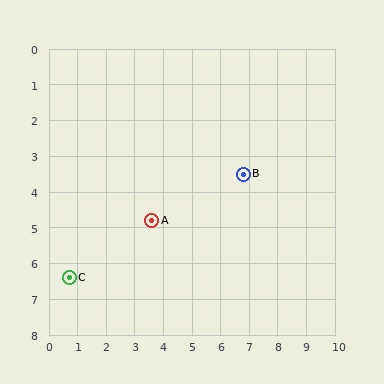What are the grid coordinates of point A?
Point A is at approximately (3.6, 4.8).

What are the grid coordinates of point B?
Point B is at approximately (6.8, 3.5).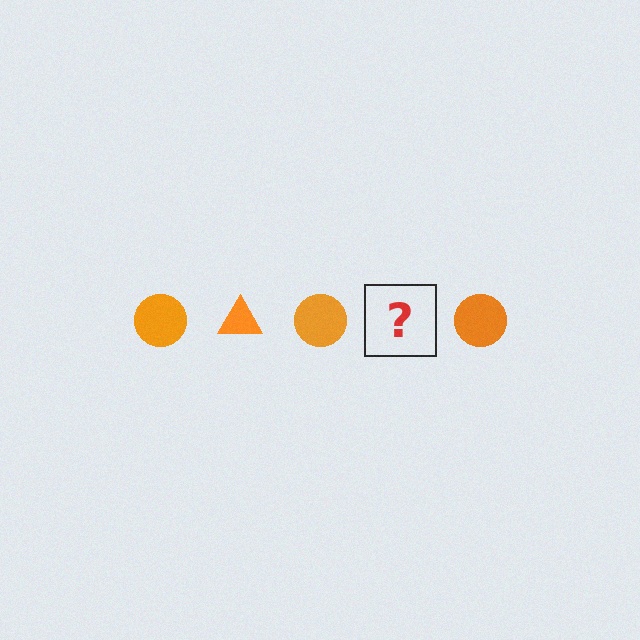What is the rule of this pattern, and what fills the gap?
The rule is that the pattern cycles through circle, triangle shapes in orange. The gap should be filled with an orange triangle.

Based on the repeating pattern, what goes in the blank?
The blank should be an orange triangle.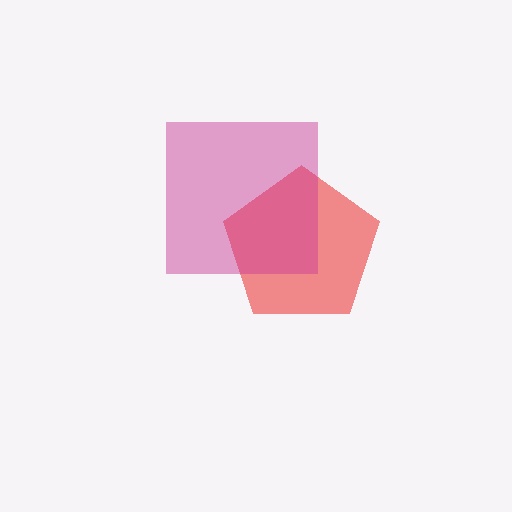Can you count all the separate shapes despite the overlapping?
Yes, there are 2 separate shapes.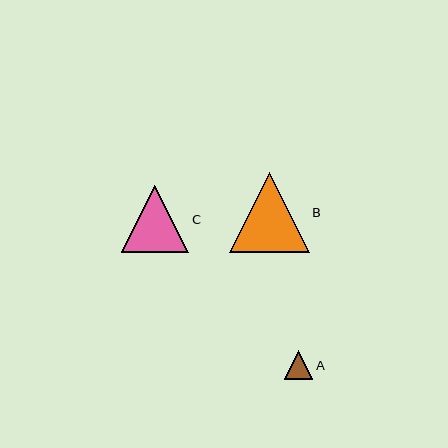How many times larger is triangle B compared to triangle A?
Triangle B is approximately 2.8 times the size of triangle A.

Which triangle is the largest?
Triangle B is the largest with a size of approximately 79 pixels.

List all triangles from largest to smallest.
From largest to smallest: B, C, A.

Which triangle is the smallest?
Triangle A is the smallest with a size of approximately 29 pixels.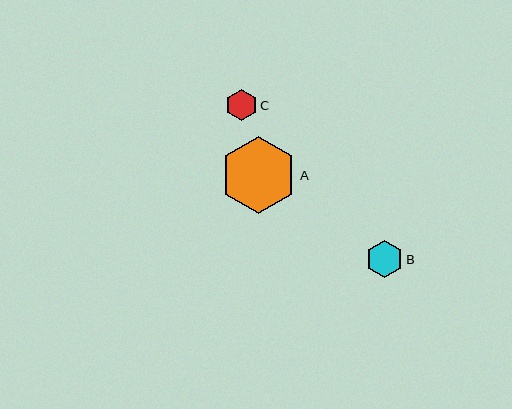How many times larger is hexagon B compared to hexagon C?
Hexagon B is approximately 1.2 times the size of hexagon C.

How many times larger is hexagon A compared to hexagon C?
Hexagon A is approximately 2.5 times the size of hexagon C.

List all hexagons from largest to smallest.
From largest to smallest: A, B, C.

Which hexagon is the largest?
Hexagon A is the largest with a size of approximately 77 pixels.